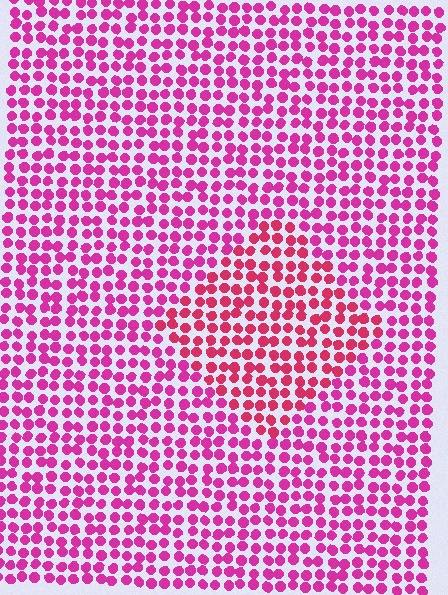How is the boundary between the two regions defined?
The boundary is defined purely by a slight shift in hue (about 23 degrees). Spacing, size, and orientation are identical on both sides.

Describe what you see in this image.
The image is filled with small magenta elements in a uniform arrangement. A diamond-shaped region is visible where the elements are tinted to a slightly different hue, forming a subtle color boundary.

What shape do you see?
I see a diamond.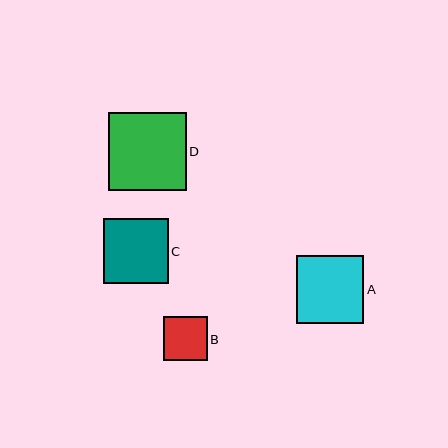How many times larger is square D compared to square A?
Square D is approximately 1.2 times the size of square A.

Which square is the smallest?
Square B is the smallest with a size of approximately 44 pixels.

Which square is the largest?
Square D is the largest with a size of approximately 78 pixels.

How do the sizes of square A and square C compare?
Square A and square C are approximately the same size.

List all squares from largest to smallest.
From largest to smallest: D, A, C, B.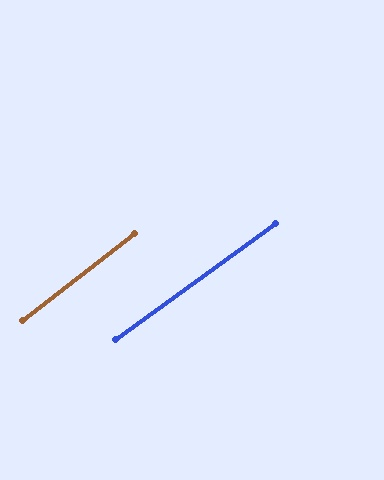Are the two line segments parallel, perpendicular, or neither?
Parallel — their directions differ by only 1.7°.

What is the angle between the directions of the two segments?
Approximately 2 degrees.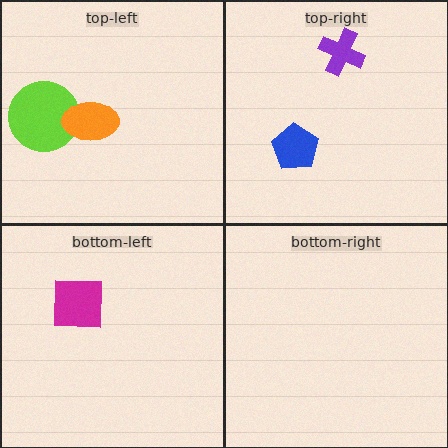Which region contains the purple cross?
The top-right region.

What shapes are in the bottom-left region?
The magenta square.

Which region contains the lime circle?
The top-left region.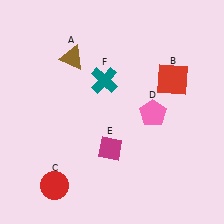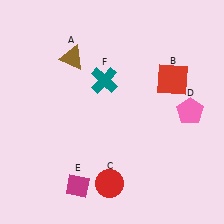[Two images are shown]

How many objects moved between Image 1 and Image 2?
3 objects moved between the two images.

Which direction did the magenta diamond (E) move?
The magenta diamond (E) moved down.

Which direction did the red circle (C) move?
The red circle (C) moved right.